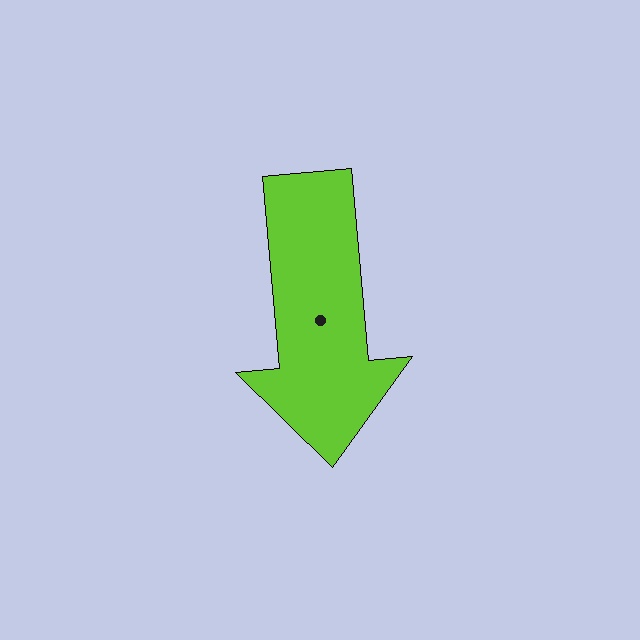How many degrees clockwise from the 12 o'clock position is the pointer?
Approximately 175 degrees.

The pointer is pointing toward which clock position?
Roughly 6 o'clock.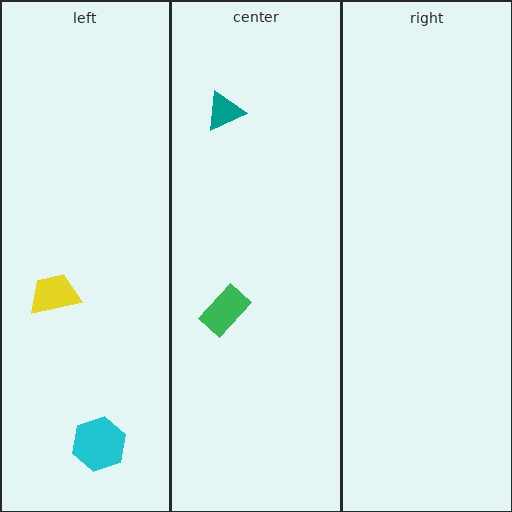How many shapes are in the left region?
2.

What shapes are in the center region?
The green rectangle, the teal triangle.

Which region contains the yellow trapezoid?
The left region.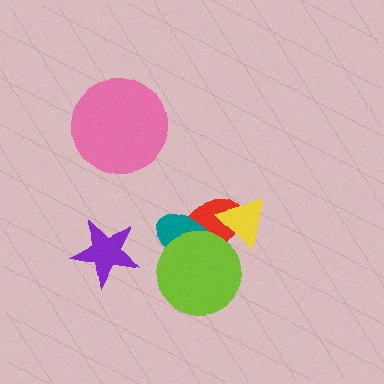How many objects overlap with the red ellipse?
3 objects overlap with the red ellipse.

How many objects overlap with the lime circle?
2 objects overlap with the lime circle.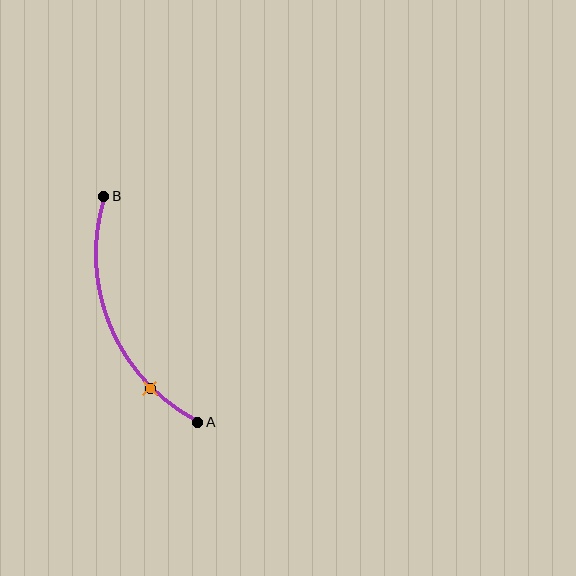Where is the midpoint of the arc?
The arc midpoint is the point on the curve farthest from the straight line joining A and B. It sits to the left of that line.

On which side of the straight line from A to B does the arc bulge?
The arc bulges to the left of the straight line connecting A and B.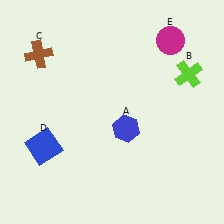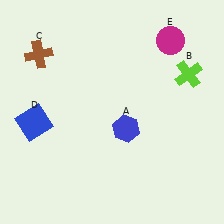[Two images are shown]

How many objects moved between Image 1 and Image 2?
1 object moved between the two images.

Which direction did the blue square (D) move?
The blue square (D) moved up.